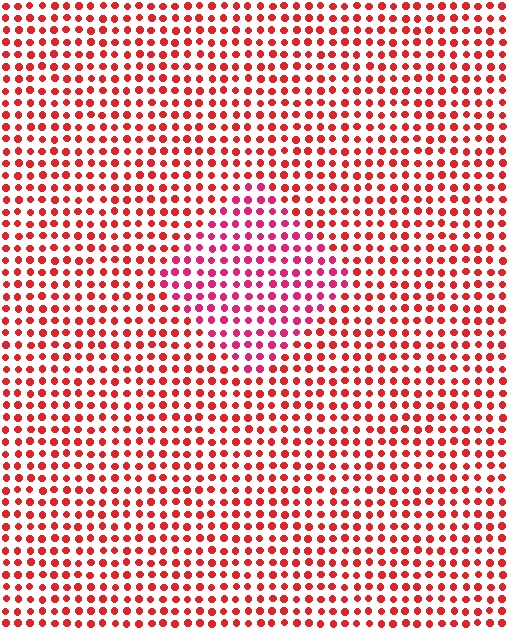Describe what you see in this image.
The image is filled with small red elements in a uniform arrangement. A diamond-shaped region is visible where the elements are tinted to a slightly different hue, forming a subtle color boundary.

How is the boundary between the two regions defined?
The boundary is defined purely by a slight shift in hue (about 27 degrees). Spacing, size, and orientation are identical on both sides.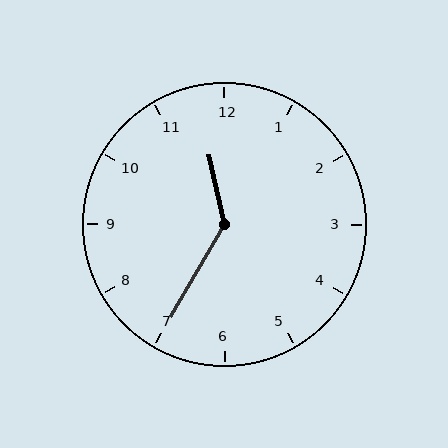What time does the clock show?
11:35.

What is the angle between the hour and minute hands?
Approximately 138 degrees.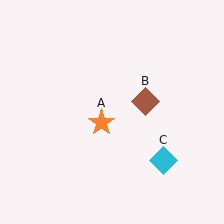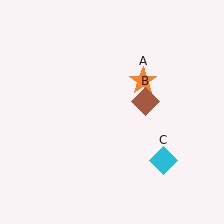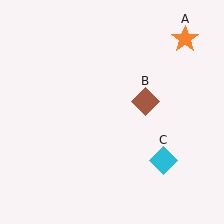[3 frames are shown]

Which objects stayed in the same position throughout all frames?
Brown diamond (object B) and cyan diamond (object C) remained stationary.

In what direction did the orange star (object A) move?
The orange star (object A) moved up and to the right.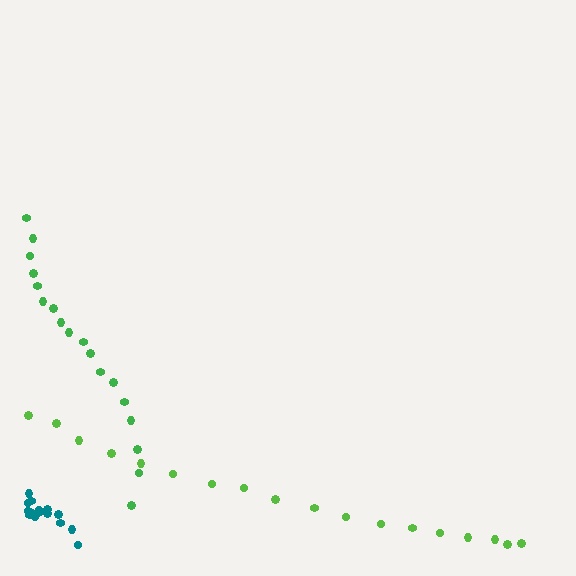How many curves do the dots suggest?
There are 3 distinct paths.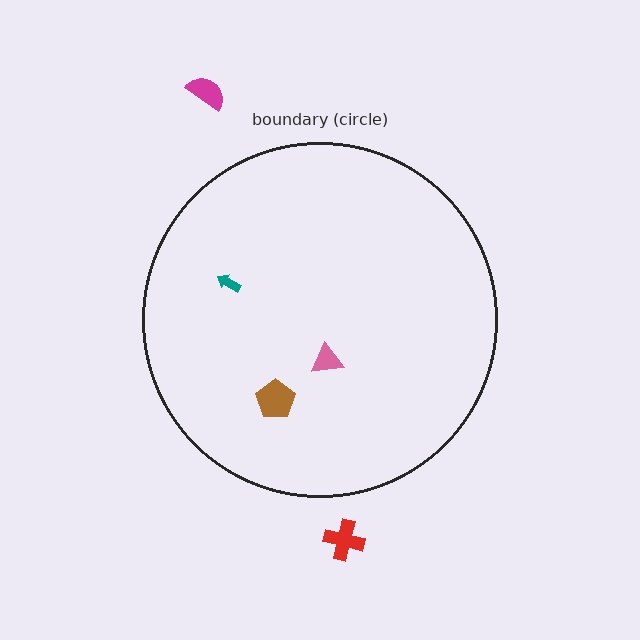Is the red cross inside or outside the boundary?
Outside.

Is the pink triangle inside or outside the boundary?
Inside.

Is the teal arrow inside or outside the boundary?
Inside.